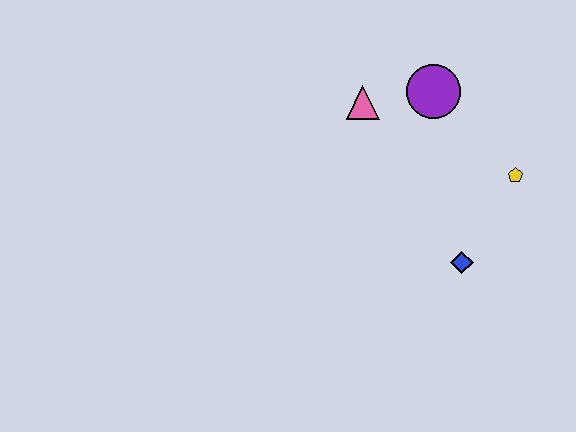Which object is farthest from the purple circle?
The blue diamond is farthest from the purple circle.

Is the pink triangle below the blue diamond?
No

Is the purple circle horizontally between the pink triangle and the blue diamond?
Yes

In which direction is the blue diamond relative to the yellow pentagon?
The blue diamond is below the yellow pentagon.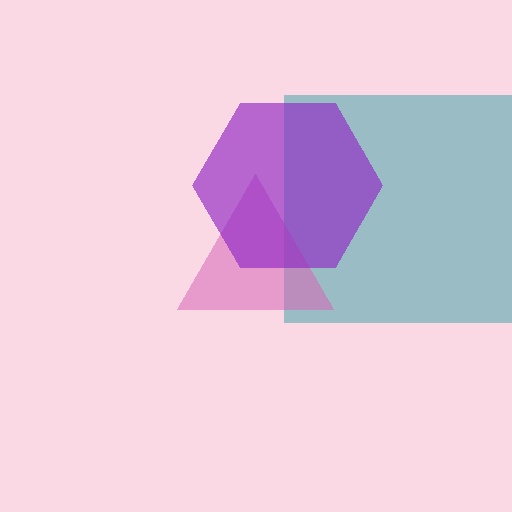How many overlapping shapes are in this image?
There are 3 overlapping shapes in the image.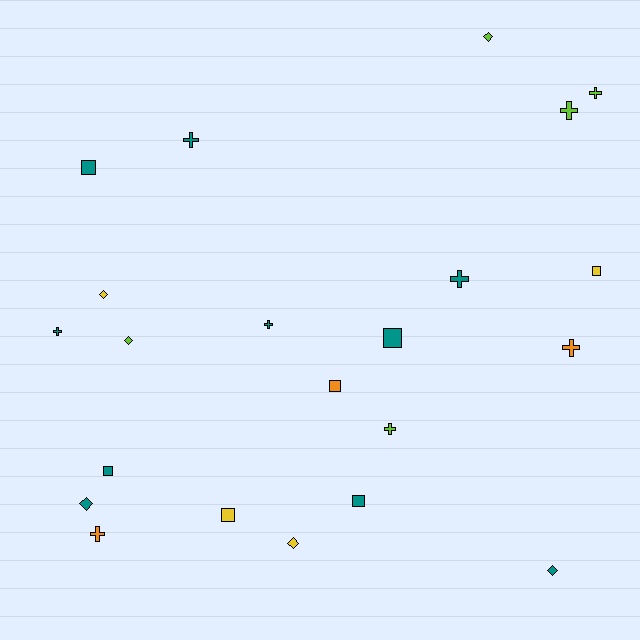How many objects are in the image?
There are 22 objects.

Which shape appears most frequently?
Cross, with 9 objects.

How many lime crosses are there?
There are 3 lime crosses.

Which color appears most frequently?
Teal, with 10 objects.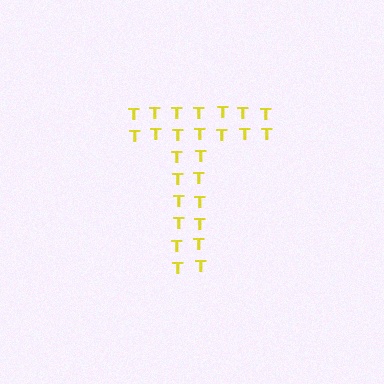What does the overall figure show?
The overall figure shows the letter T.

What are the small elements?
The small elements are letter T's.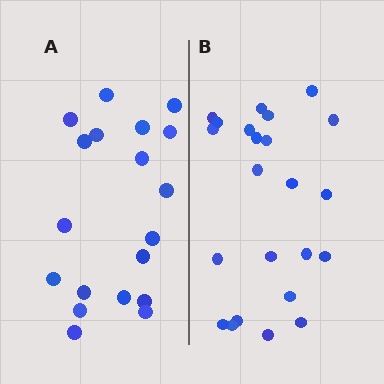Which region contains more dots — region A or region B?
Region B (the right region) has more dots.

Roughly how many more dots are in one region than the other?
Region B has about 4 more dots than region A.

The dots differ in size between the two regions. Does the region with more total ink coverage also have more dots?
No. Region A has more total ink coverage because its dots are larger, but region B actually contains more individual dots. Total area can be misleading — the number of items is what matters here.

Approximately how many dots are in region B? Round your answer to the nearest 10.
About 20 dots. (The exact count is 23, which rounds to 20.)